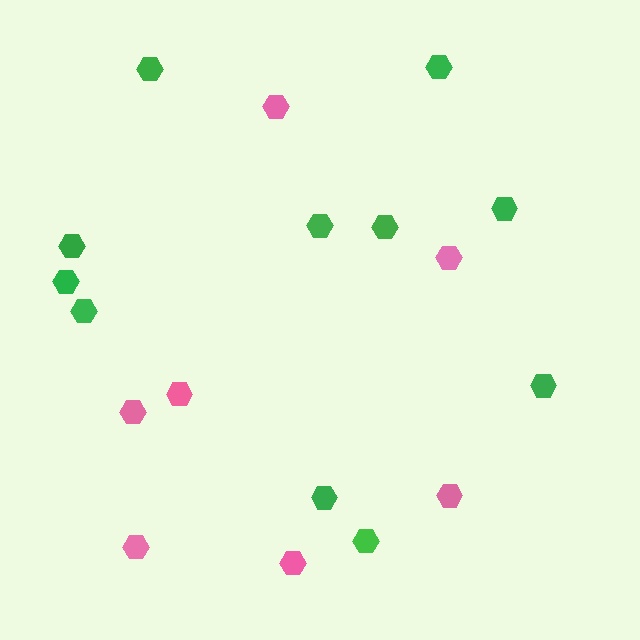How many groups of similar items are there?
There are 2 groups: one group of green hexagons (11) and one group of pink hexagons (7).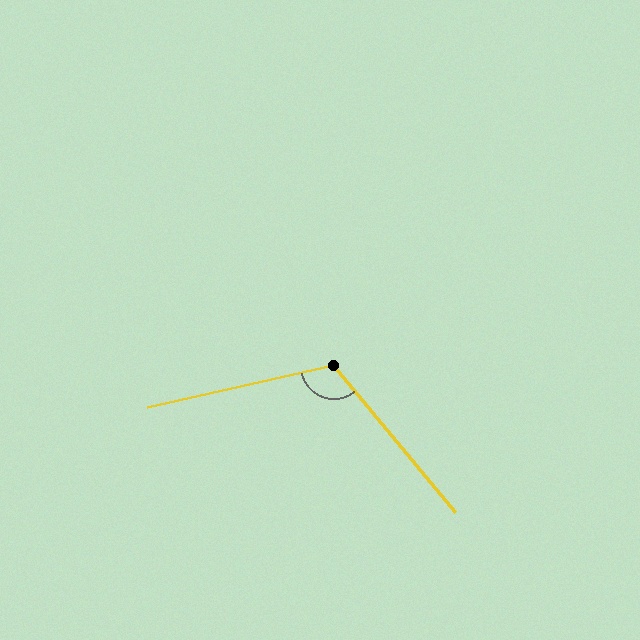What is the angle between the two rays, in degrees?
Approximately 117 degrees.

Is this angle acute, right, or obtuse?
It is obtuse.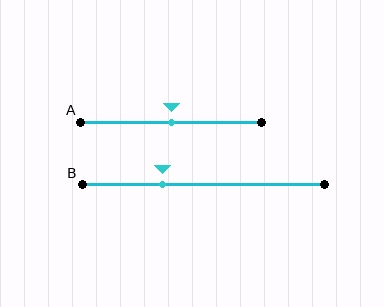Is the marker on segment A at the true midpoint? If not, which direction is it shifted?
Yes, the marker on segment A is at the true midpoint.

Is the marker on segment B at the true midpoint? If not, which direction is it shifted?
No, the marker on segment B is shifted to the left by about 17% of the segment length.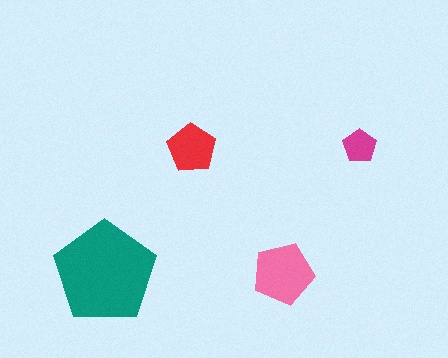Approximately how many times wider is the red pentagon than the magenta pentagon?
About 1.5 times wider.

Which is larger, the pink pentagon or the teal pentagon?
The teal one.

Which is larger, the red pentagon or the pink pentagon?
The pink one.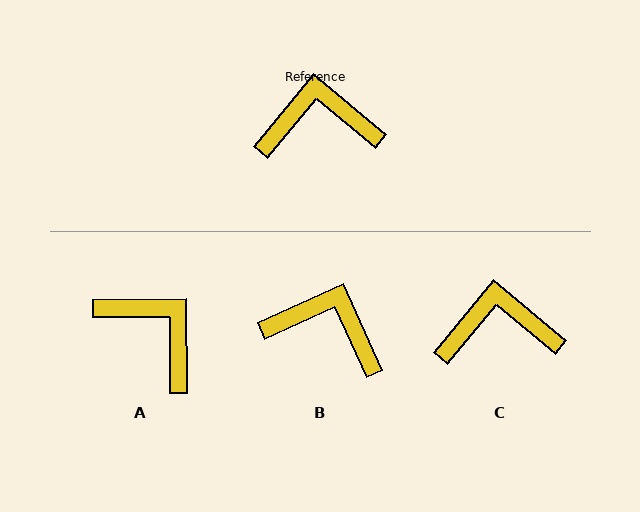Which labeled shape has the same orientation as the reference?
C.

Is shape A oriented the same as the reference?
No, it is off by about 50 degrees.